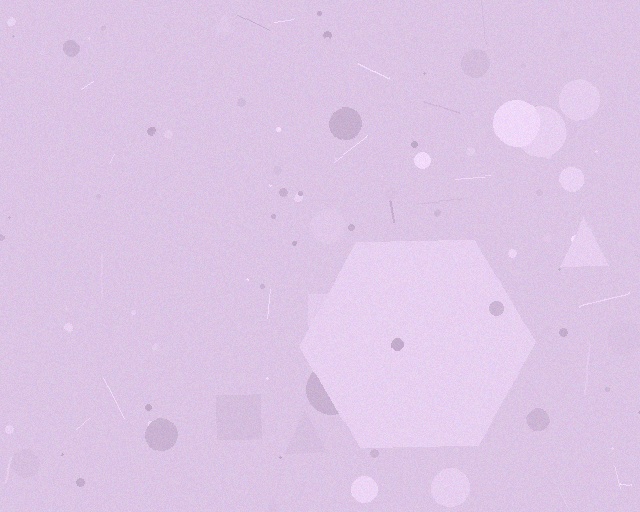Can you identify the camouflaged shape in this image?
The camouflaged shape is a hexagon.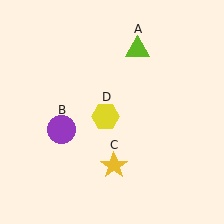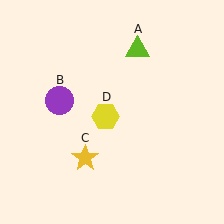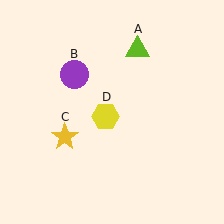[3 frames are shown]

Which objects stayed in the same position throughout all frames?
Lime triangle (object A) and yellow hexagon (object D) remained stationary.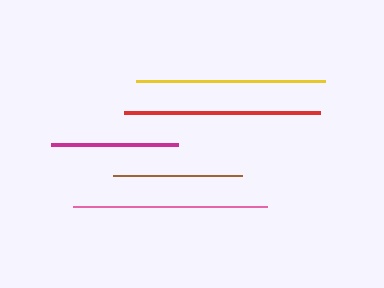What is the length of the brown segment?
The brown segment is approximately 129 pixels long.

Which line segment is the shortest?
The magenta line is the shortest at approximately 127 pixels.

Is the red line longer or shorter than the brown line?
The red line is longer than the brown line.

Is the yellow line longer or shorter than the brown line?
The yellow line is longer than the brown line.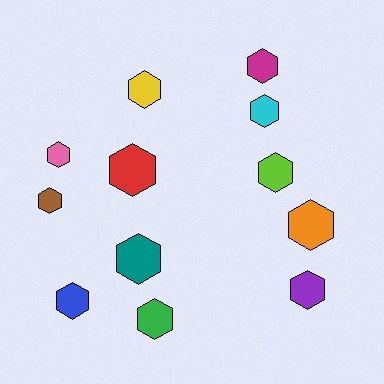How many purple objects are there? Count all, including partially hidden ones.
There is 1 purple object.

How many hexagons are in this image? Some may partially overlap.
There are 12 hexagons.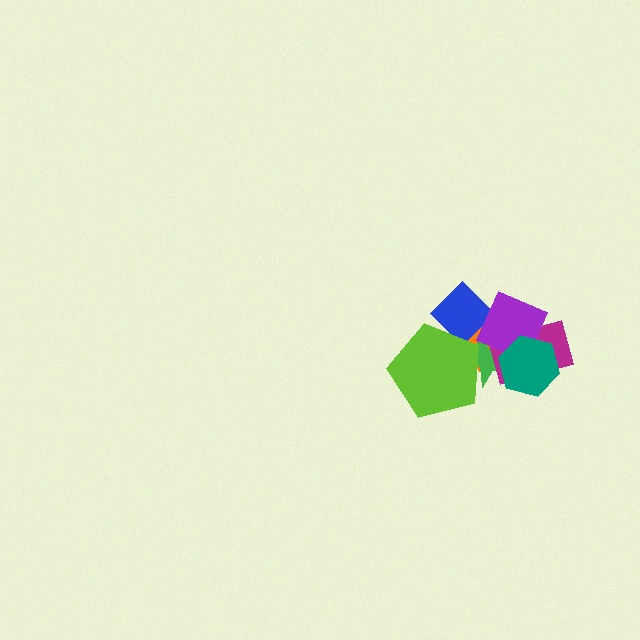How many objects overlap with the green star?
6 objects overlap with the green star.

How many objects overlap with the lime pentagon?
3 objects overlap with the lime pentagon.